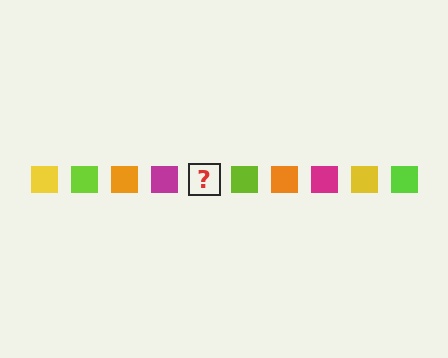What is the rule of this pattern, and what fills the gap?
The rule is that the pattern cycles through yellow, lime, orange, magenta squares. The gap should be filled with a yellow square.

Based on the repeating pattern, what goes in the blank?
The blank should be a yellow square.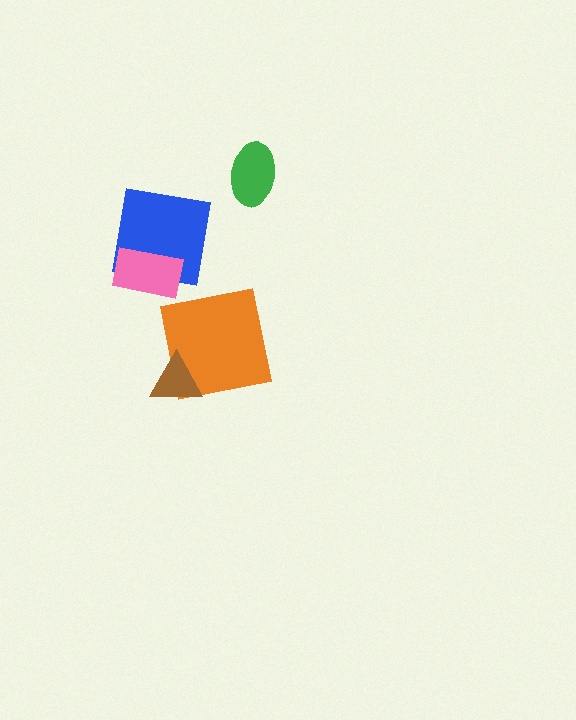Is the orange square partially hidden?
Yes, it is partially covered by another shape.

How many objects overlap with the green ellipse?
0 objects overlap with the green ellipse.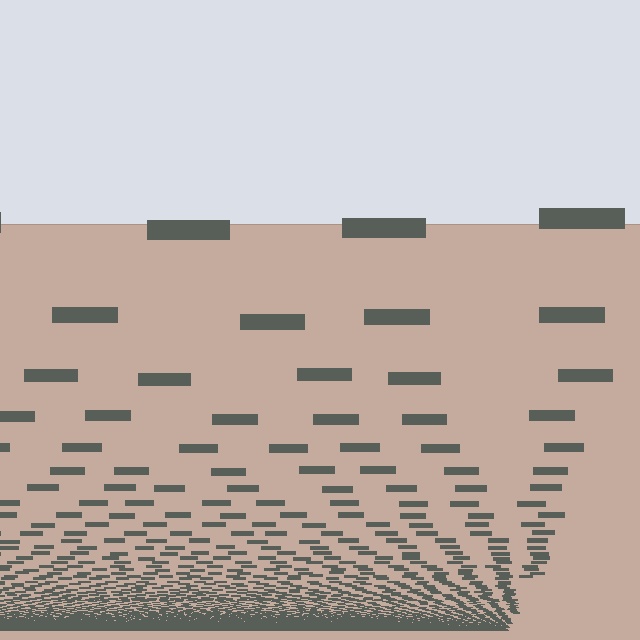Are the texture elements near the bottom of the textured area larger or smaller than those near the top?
Smaller. The gradient is inverted — elements near the bottom are smaller and denser.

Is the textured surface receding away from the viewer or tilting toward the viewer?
The surface appears to tilt toward the viewer. Texture elements get larger and sparser toward the top.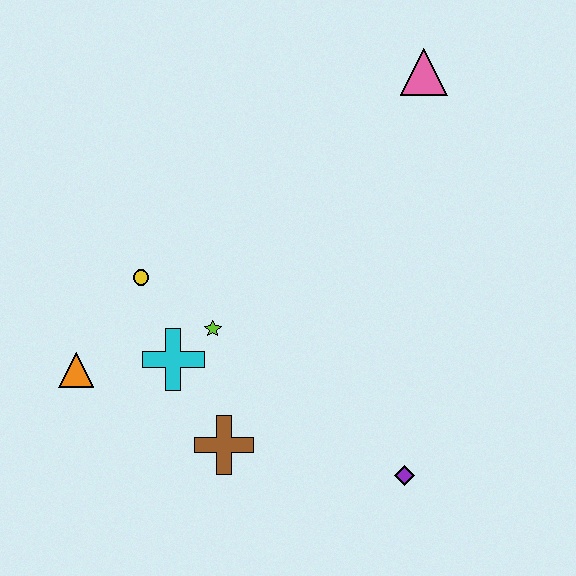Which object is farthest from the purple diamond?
The pink triangle is farthest from the purple diamond.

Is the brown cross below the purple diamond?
No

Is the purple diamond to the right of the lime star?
Yes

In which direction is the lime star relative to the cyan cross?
The lime star is to the right of the cyan cross.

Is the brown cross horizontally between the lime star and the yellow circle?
No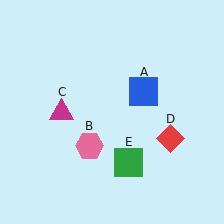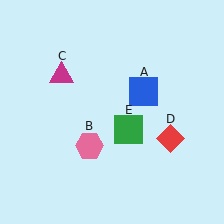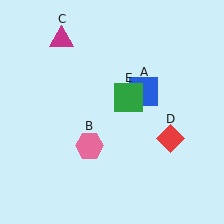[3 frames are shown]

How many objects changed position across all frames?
2 objects changed position: magenta triangle (object C), green square (object E).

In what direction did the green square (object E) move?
The green square (object E) moved up.